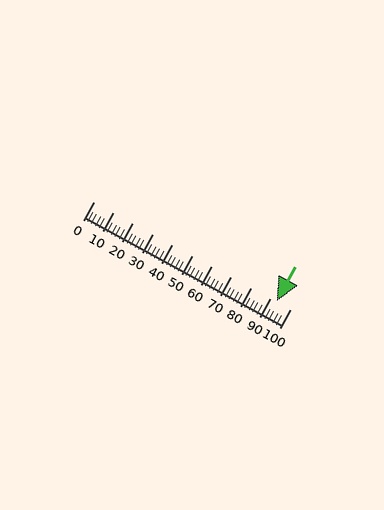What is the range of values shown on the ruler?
The ruler shows values from 0 to 100.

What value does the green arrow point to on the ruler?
The green arrow points to approximately 93.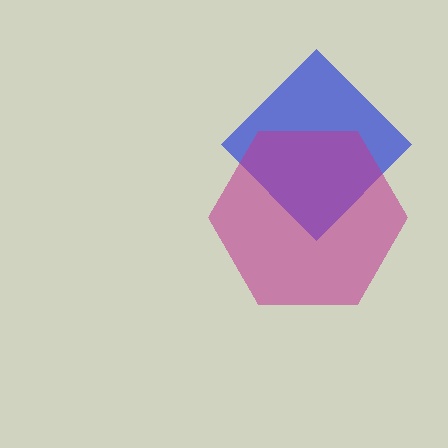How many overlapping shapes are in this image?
There are 2 overlapping shapes in the image.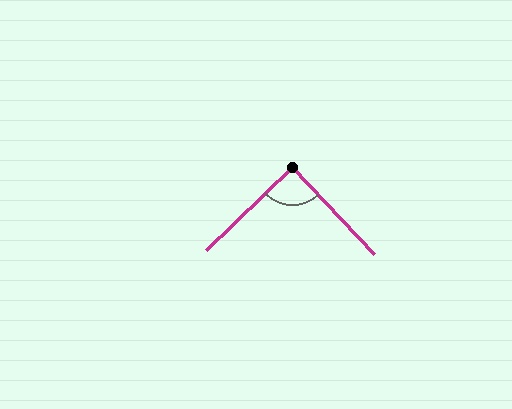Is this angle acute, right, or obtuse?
It is approximately a right angle.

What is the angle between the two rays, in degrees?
Approximately 89 degrees.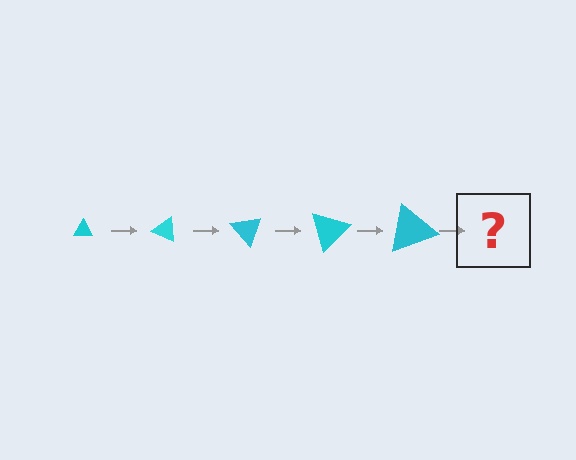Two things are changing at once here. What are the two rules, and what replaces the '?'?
The two rules are that the triangle grows larger each step and it rotates 25 degrees each step. The '?' should be a triangle, larger than the previous one and rotated 125 degrees from the start.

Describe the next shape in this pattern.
It should be a triangle, larger than the previous one and rotated 125 degrees from the start.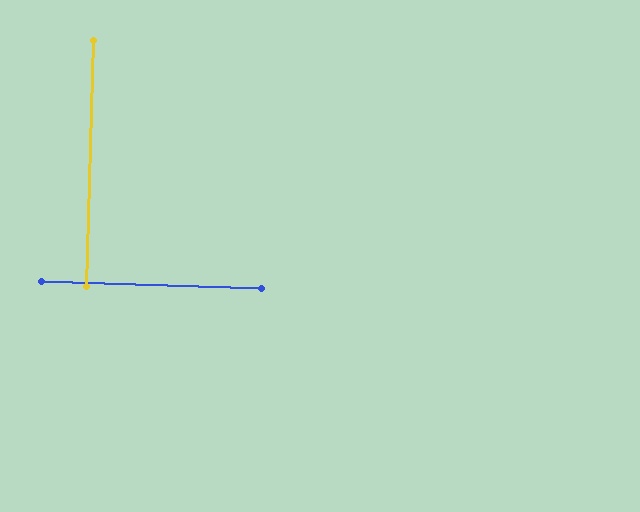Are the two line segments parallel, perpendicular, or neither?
Perpendicular — they meet at approximately 90°.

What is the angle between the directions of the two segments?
Approximately 90 degrees.